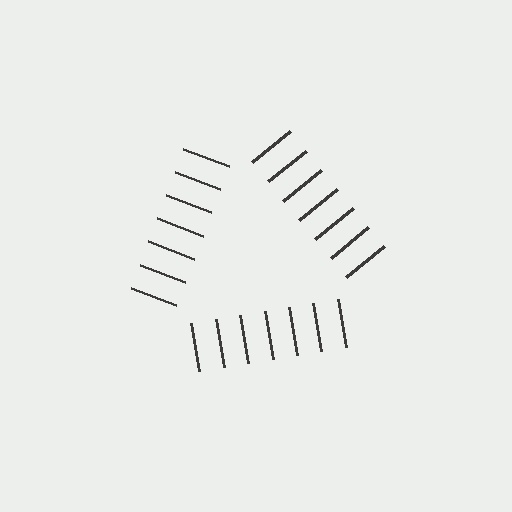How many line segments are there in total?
21 — 7 along each of the 3 edges.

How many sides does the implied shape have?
3 sides — the line-ends trace a triangle.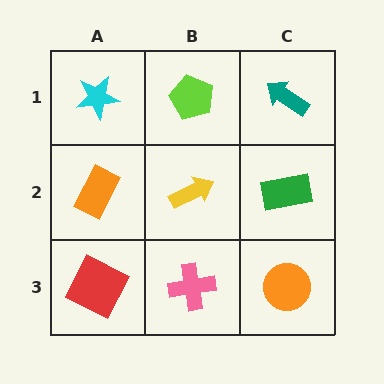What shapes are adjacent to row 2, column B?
A lime pentagon (row 1, column B), a pink cross (row 3, column B), an orange rectangle (row 2, column A), a green rectangle (row 2, column C).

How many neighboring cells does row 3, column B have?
3.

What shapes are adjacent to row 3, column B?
A yellow arrow (row 2, column B), a red square (row 3, column A), an orange circle (row 3, column C).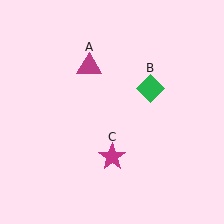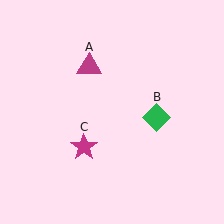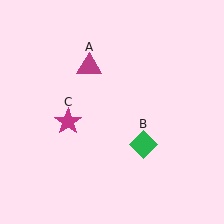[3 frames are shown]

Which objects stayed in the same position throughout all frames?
Magenta triangle (object A) remained stationary.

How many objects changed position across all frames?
2 objects changed position: green diamond (object B), magenta star (object C).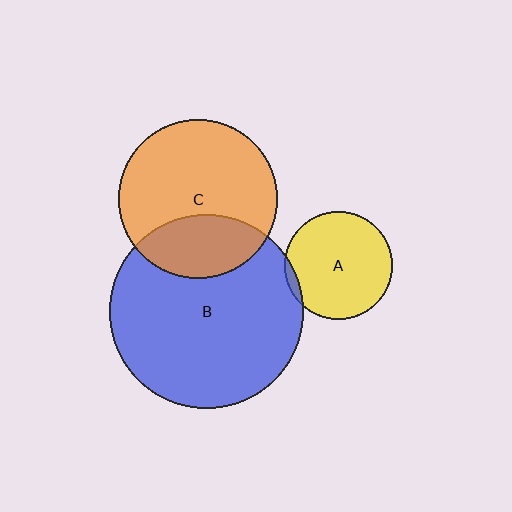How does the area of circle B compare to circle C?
Approximately 1.5 times.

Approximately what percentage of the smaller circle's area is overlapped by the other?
Approximately 30%.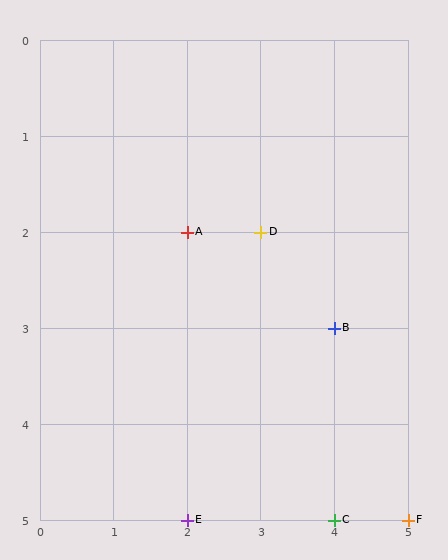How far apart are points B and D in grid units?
Points B and D are 1 column and 1 row apart (about 1.4 grid units diagonally).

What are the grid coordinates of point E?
Point E is at grid coordinates (2, 5).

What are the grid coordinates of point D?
Point D is at grid coordinates (3, 2).